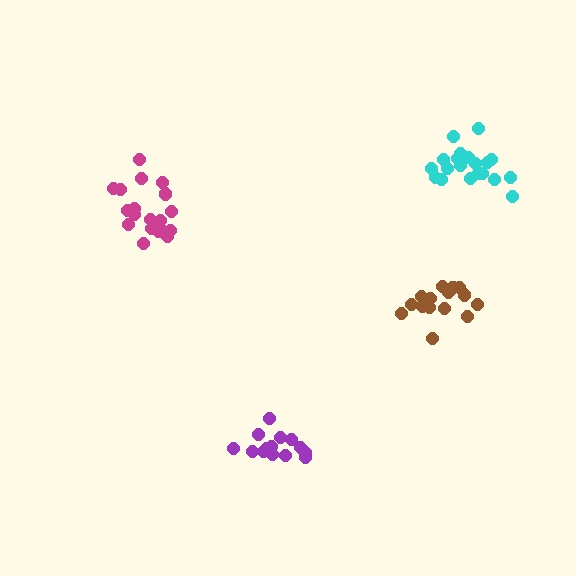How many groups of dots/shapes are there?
There are 4 groups.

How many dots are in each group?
Group 1: 20 dots, Group 2: 16 dots, Group 3: 19 dots, Group 4: 15 dots (70 total).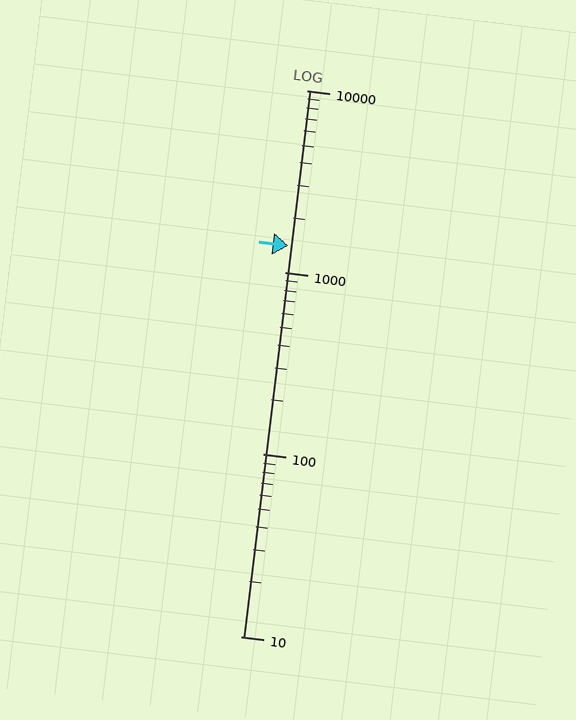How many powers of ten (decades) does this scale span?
The scale spans 3 decades, from 10 to 10000.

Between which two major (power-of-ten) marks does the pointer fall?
The pointer is between 1000 and 10000.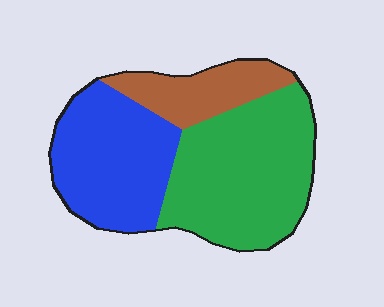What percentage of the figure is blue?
Blue takes up about three eighths (3/8) of the figure.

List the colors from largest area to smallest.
From largest to smallest: green, blue, brown.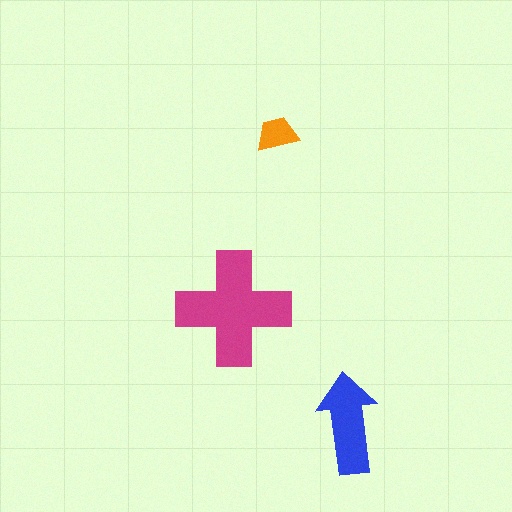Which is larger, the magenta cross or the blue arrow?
The magenta cross.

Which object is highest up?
The orange trapezoid is topmost.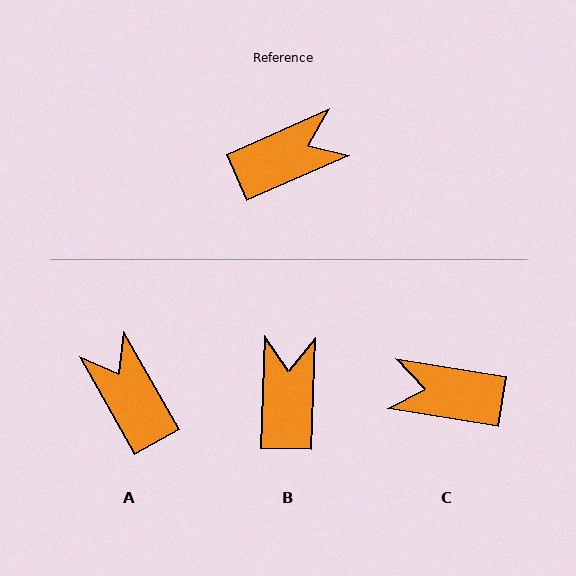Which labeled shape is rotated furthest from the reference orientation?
C, about 147 degrees away.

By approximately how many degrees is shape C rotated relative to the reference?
Approximately 147 degrees counter-clockwise.